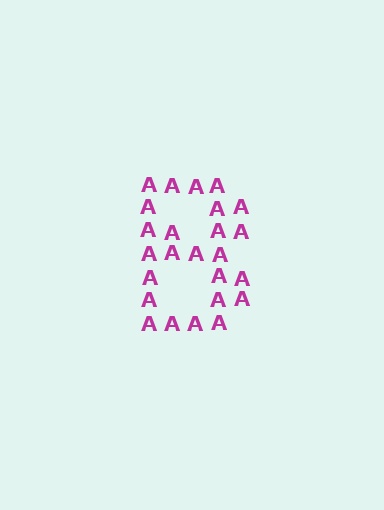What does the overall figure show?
The overall figure shows the digit 8.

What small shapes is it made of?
It is made of small letter A's.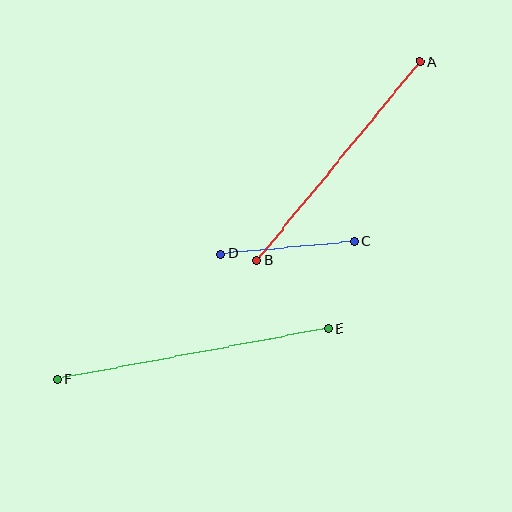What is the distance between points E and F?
The distance is approximately 276 pixels.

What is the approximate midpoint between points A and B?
The midpoint is at approximately (338, 161) pixels.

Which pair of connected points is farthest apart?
Points E and F are farthest apart.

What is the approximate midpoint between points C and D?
The midpoint is at approximately (287, 248) pixels.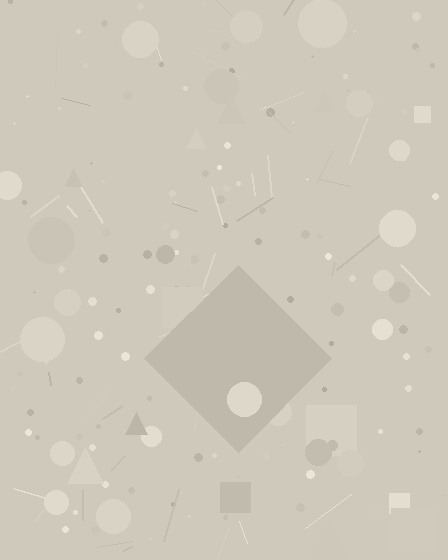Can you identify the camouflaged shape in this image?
The camouflaged shape is a diamond.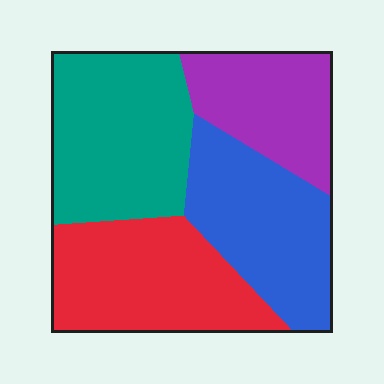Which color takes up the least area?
Purple, at roughly 20%.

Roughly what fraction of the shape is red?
Red takes up about one quarter (1/4) of the shape.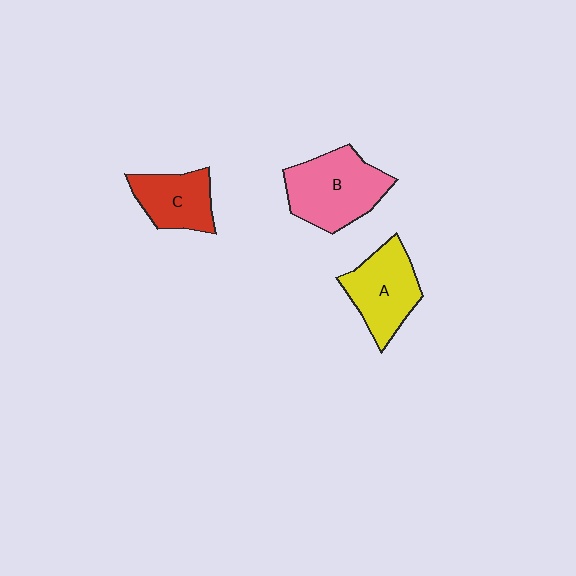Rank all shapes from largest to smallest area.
From largest to smallest: B (pink), A (yellow), C (red).